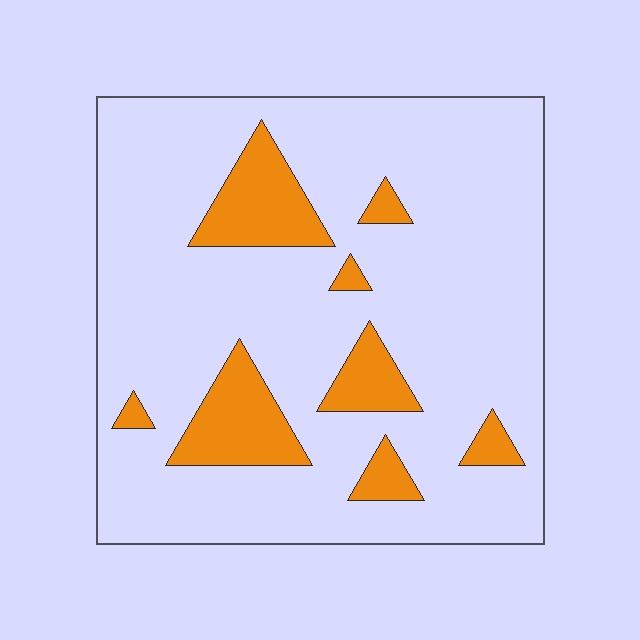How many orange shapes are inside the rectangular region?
8.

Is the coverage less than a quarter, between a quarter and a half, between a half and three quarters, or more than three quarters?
Less than a quarter.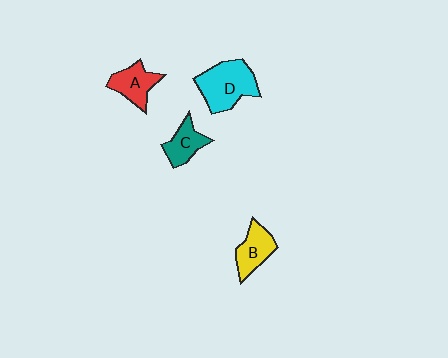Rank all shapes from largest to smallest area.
From largest to smallest: D (cyan), B (yellow), A (red), C (teal).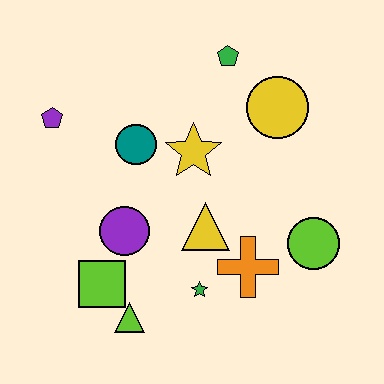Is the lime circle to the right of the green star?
Yes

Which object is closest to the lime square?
The lime triangle is closest to the lime square.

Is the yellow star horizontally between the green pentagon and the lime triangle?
Yes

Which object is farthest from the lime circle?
The purple pentagon is farthest from the lime circle.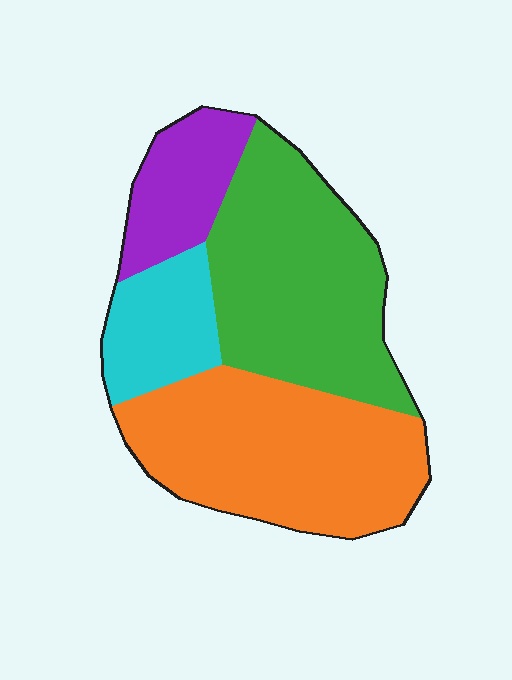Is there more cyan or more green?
Green.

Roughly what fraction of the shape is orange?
Orange covers 37% of the shape.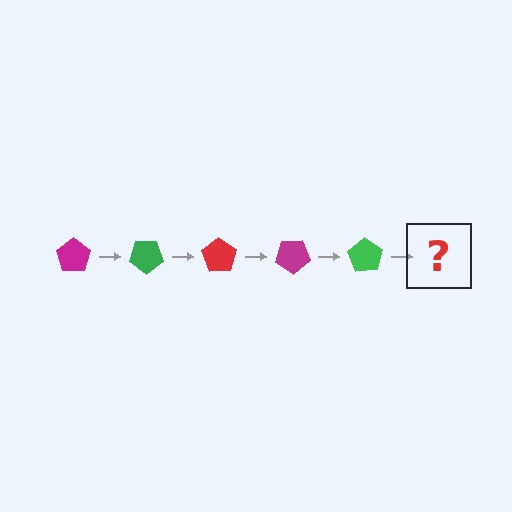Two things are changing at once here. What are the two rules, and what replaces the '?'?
The two rules are that it rotates 35 degrees each step and the color cycles through magenta, green, and red. The '?' should be a red pentagon, rotated 175 degrees from the start.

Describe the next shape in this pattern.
It should be a red pentagon, rotated 175 degrees from the start.